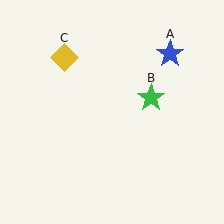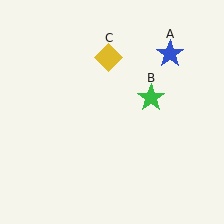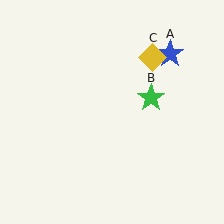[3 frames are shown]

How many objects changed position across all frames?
1 object changed position: yellow diamond (object C).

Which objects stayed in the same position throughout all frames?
Blue star (object A) and green star (object B) remained stationary.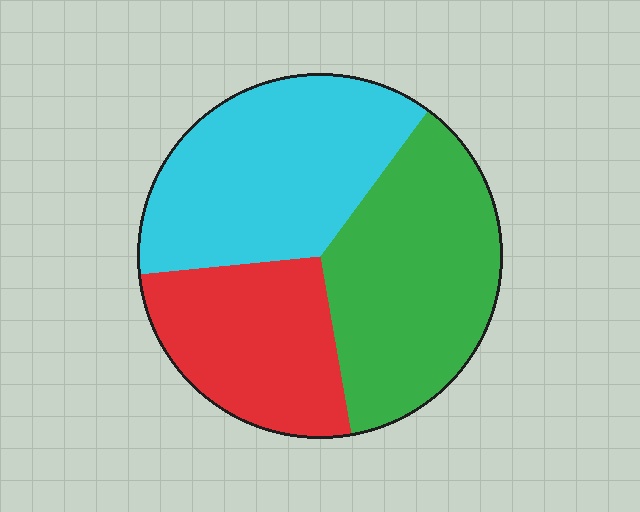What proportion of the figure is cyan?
Cyan covers about 35% of the figure.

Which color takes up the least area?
Red, at roughly 25%.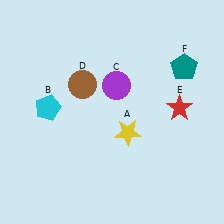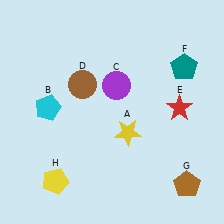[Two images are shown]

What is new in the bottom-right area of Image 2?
A brown pentagon (G) was added in the bottom-right area of Image 2.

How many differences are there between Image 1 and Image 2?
There are 2 differences between the two images.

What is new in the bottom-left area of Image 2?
A yellow pentagon (H) was added in the bottom-left area of Image 2.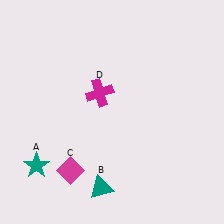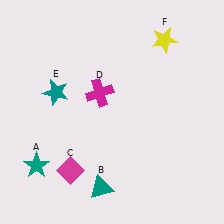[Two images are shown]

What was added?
A teal star (E), a yellow star (F) were added in Image 2.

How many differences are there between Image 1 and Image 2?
There are 2 differences between the two images.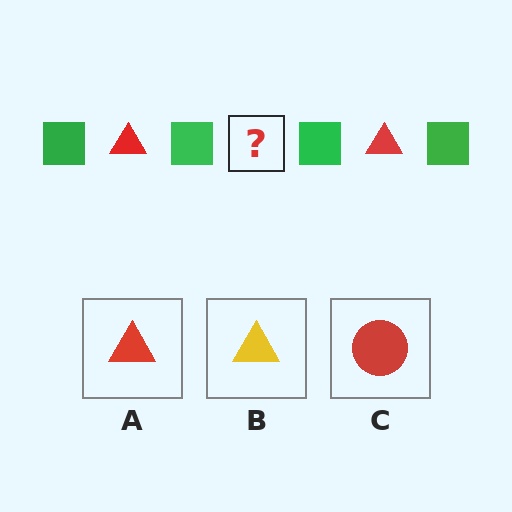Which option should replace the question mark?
Option A.